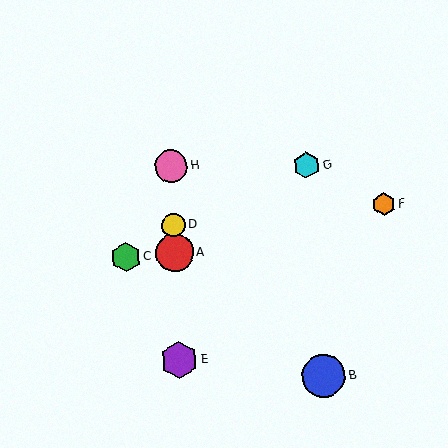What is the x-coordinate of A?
Object A is at x≈175.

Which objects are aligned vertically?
Objects A, D, E, H are aligned vertically.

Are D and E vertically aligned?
Yes, both are at x≈173.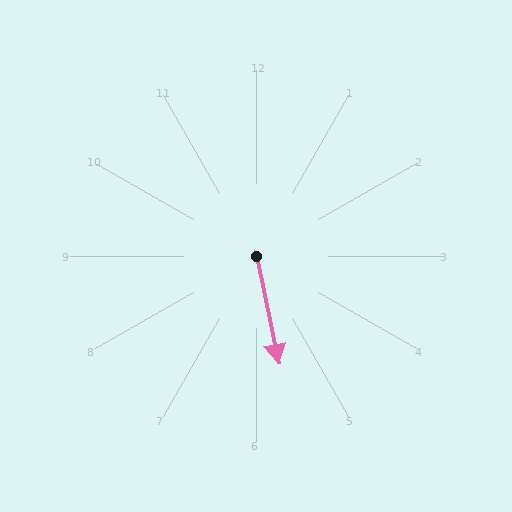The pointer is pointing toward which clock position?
Roughly 6 o'clock.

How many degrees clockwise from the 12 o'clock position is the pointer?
Approximately 168 degrees.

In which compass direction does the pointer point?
South.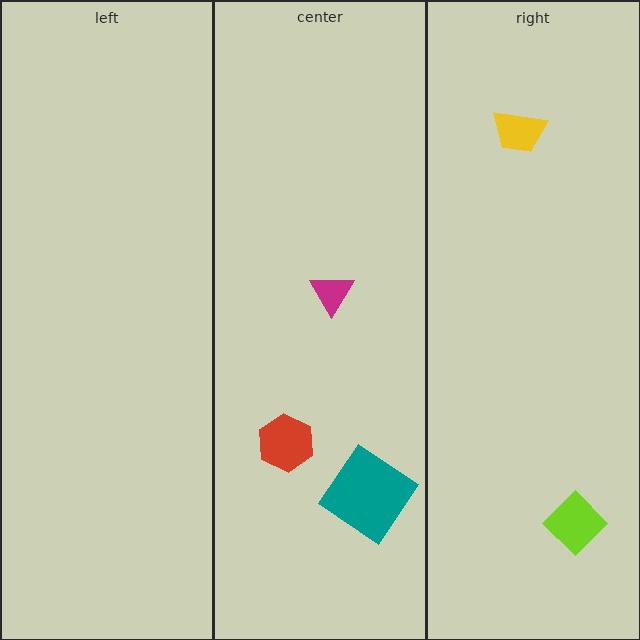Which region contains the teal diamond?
The center region.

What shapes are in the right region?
The yellow trapezoid, the lime diamond.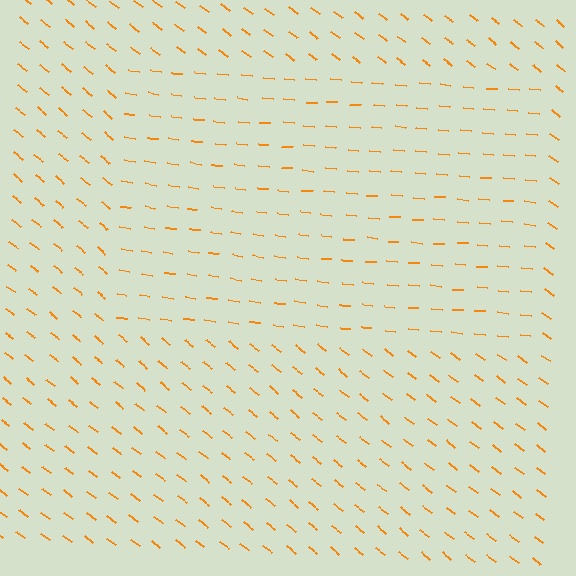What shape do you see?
I see a rectangle.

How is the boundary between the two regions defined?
The boundary is defined purely by a change in line orientation (approximately 31 degrees difference). All lines are the same color and thickness.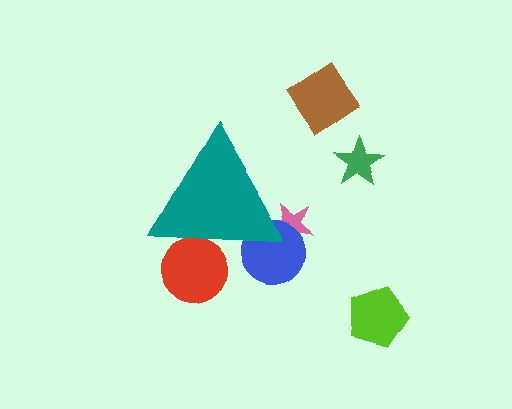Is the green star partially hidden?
No, the green star is fully visible.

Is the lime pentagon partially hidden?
No, the lime pentagon is fully visible.